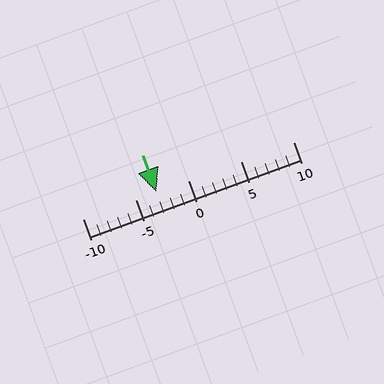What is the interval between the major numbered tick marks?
The major tick marks are spaced 5 units apart.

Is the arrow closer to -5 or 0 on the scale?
The arrow is closer to -5.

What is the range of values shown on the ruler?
The ruler shows values from -10 to 10.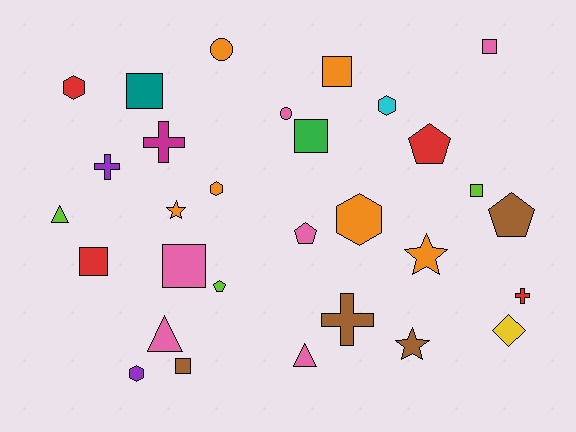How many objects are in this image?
There are 30 objects.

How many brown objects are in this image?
There are 4 brown objects.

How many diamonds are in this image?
There is 1 diamond.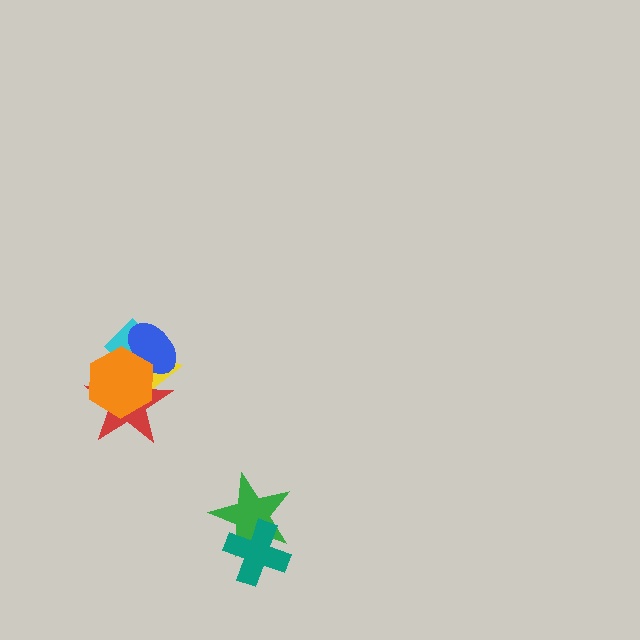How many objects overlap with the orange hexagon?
4 objects overlap with the orange hexagon.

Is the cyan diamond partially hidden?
Yes, it is partially covered by another shape.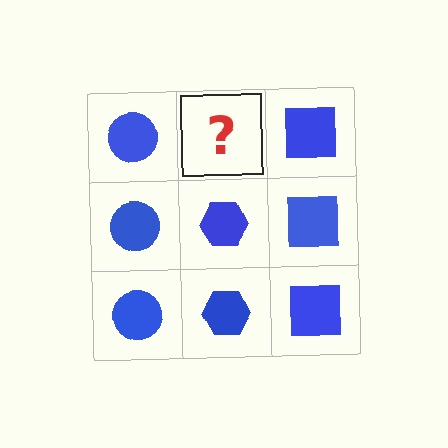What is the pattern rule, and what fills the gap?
The rule is that each column has a consistent shape. The gap should be filled with a blue hexagon.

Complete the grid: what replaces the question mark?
The question mark should be replaced with a blue hexagon.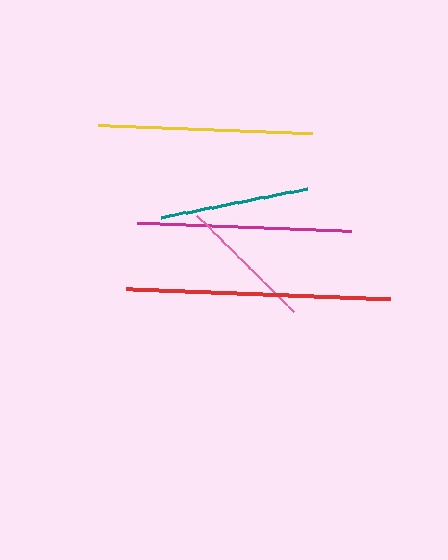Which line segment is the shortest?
The pink line is the shortest at approximately 135 pixels.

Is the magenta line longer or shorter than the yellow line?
The yellow line is longer than the magenta line.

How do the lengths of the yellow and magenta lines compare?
The yellow and magenta lines are approximately the same length.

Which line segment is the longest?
The red line is the longest at approximately 265 pixels.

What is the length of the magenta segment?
The magenta segment is approximately 213 pixels long.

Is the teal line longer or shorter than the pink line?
The teal line is longer than the pink line.